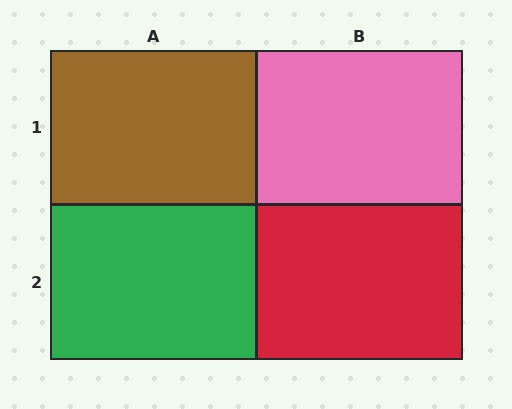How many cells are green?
1 cell is green.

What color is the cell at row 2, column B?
Red.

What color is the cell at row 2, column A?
Green.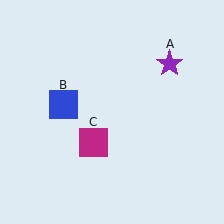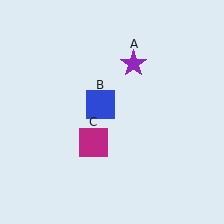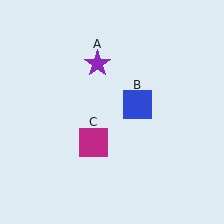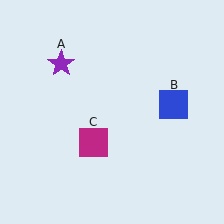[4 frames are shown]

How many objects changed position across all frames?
2 objects changed position: purple star (object A), blue square (object B).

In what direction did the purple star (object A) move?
The purple star (object A) moved left.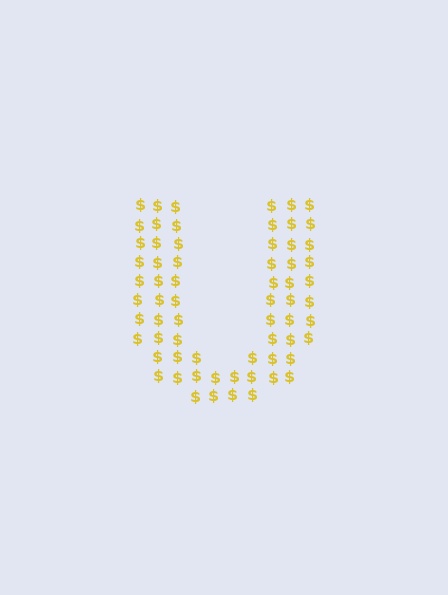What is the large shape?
The large shape is the letter U.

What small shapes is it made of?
It is made of small dollar signs.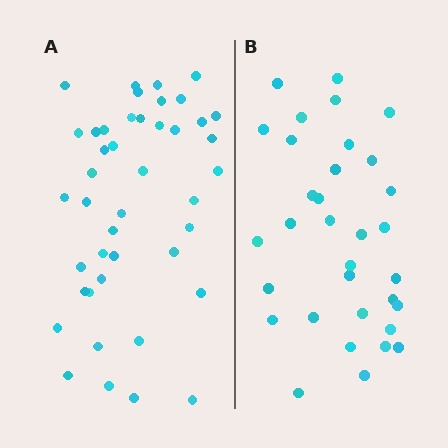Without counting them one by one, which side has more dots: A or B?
Region A (the left region) has more dots.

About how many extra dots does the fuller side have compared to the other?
Region A has roughly 10 or so more dots than region B.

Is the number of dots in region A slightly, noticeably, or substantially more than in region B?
Region A has noticeably more, but not dramatically so. The ratio is roughly 1.3 to 1.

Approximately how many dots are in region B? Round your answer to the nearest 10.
About 30 dots. (The exact count is 33, which rounds to 30.)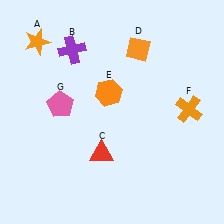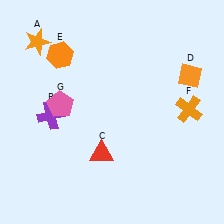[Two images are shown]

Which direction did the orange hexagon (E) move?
The orange hexagon (E) moved left.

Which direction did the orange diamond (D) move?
The orange diamond (D) moved right.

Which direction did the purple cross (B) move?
The purple cross (B) moved down.